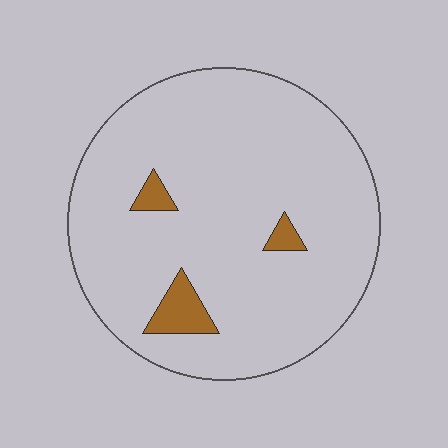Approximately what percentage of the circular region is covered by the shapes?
Approximately 5%.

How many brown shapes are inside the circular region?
3.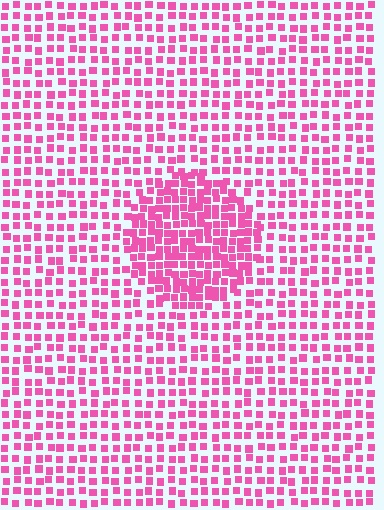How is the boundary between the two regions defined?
The boundary is defined by a change in element density (approximately 1.8x ratio). All elements are the same color, size, and shape.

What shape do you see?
I see a circle.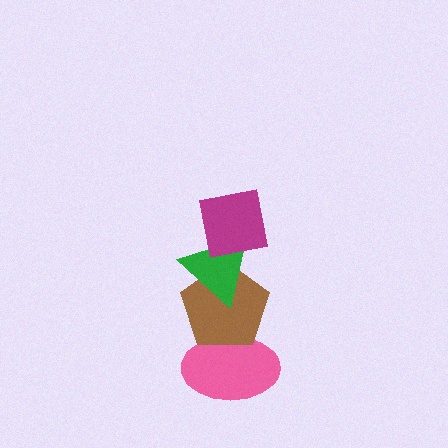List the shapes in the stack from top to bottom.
From top to bottom: the magenta square, the green triangle, the brown pentagon, the pink ellipse.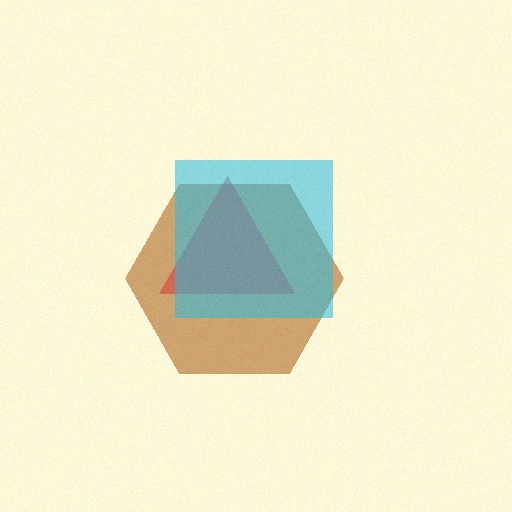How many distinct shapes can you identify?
There are 3 distinct shapes: a brown hexagon, a red triangle, a cyan square.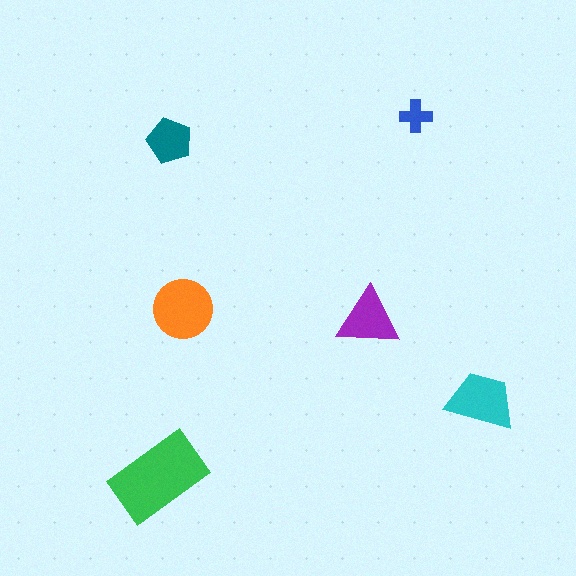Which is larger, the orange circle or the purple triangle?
The orange circle.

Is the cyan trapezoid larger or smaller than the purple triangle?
Larger.